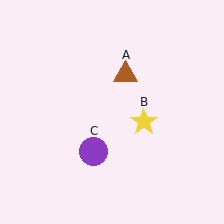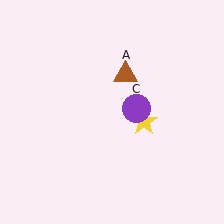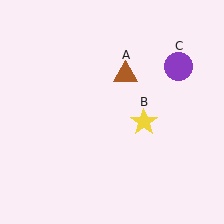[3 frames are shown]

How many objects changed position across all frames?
1 object changed position: purple circle (object C).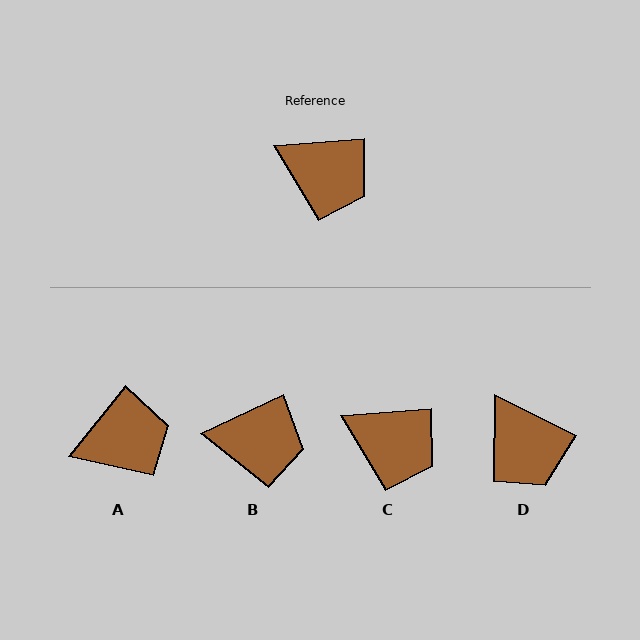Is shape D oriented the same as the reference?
No, it is off by about 32 degrees.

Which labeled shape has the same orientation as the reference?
C.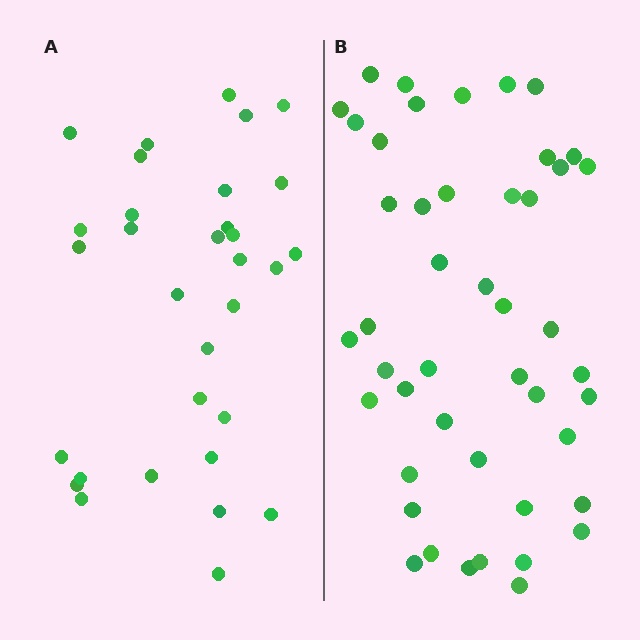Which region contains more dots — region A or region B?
Region B (the right region) has more dots.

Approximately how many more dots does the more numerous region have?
Region B has approximately 15 more dots than region A.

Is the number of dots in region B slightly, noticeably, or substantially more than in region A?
Region B has noticeably more, but not dramatically so. The ratio is roughly 1.4 to 1.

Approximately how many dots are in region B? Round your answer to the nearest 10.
About 50 dots. (The exact count is 46, which rounds to 50.)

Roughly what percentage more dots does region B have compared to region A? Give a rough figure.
About 45% more.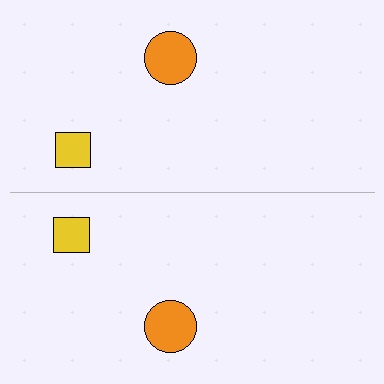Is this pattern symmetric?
Yes, this pattern has bilateral (reflection) symmetry.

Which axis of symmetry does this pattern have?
The pattern has a horizontal axis of symmetry running through the center of the image.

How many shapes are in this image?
There are 4 shapes in this image.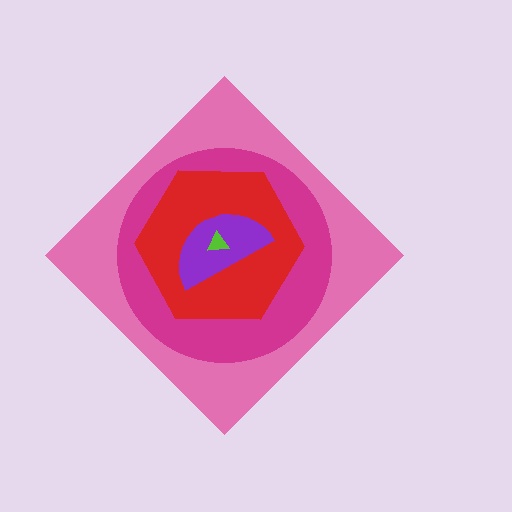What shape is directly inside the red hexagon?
The purple semicircle.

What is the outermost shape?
The pink diamond.